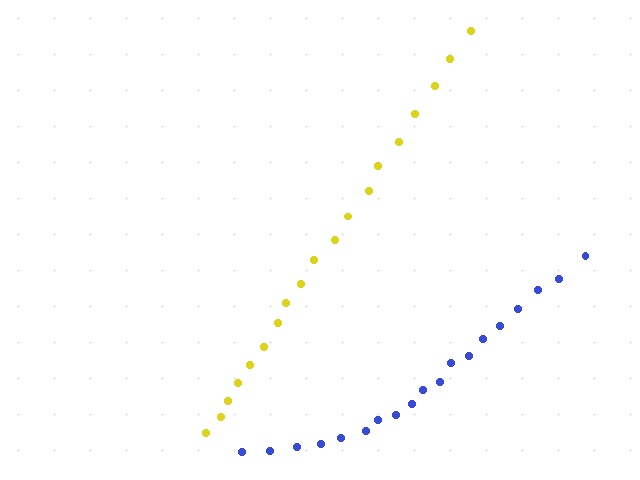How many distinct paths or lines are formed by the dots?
There are 2 distinct paths.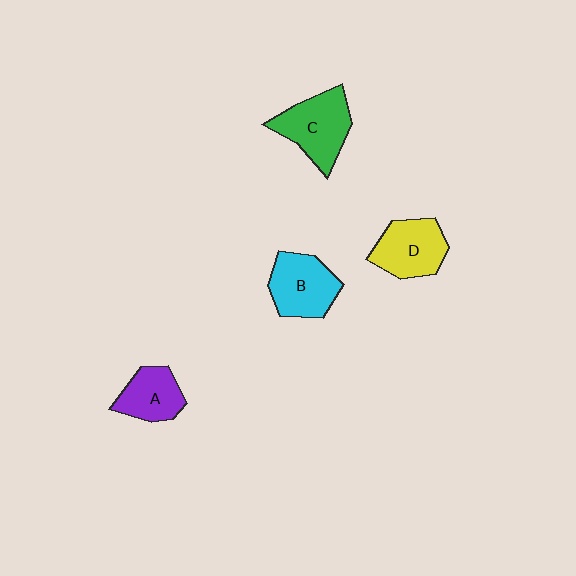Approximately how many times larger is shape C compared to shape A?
Approximately 1.4 times.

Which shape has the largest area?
Shape C (green).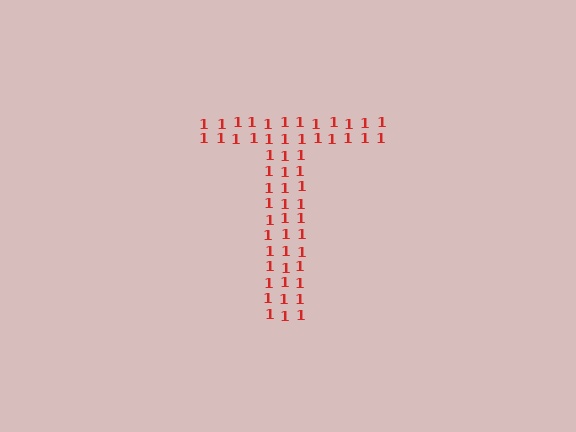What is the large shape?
The large shape is the letter T.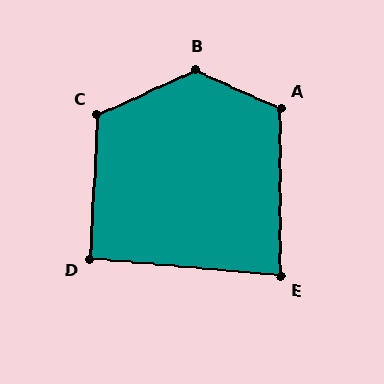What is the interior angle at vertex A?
Approximately 114 degrees (obtuse).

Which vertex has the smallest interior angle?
E, at approximately 85 degrees.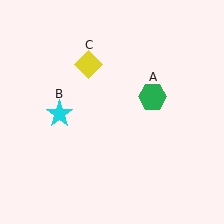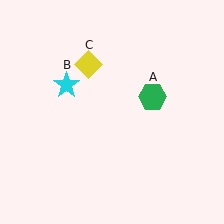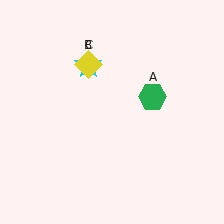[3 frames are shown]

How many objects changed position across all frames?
1 object changed position: cyan star (object B).